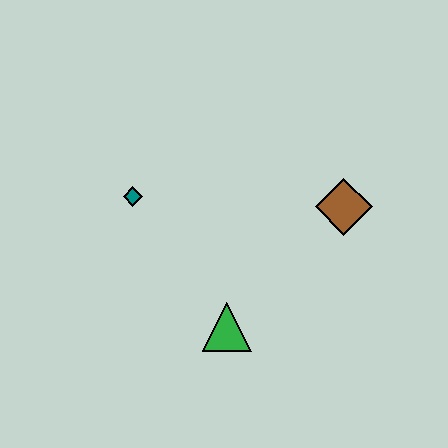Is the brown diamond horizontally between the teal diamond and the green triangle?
No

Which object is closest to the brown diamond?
The green triangle is closest to the brown diamond.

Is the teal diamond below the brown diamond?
No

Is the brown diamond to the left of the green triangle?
No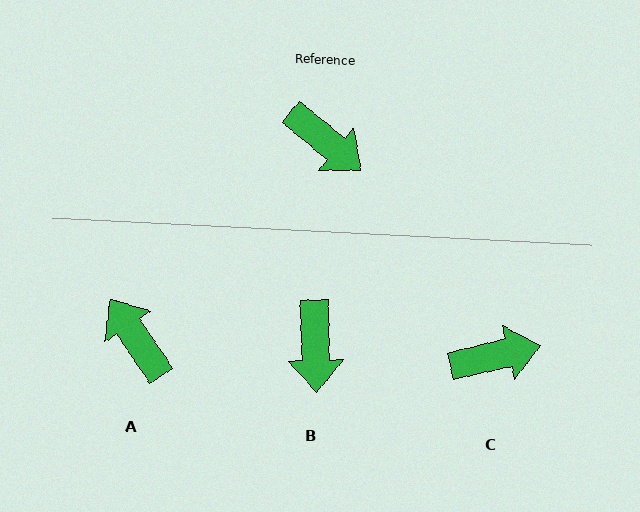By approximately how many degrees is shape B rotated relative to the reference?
Approximately 49 degrees clockwise.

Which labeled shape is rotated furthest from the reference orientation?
A, about 164 degrees away.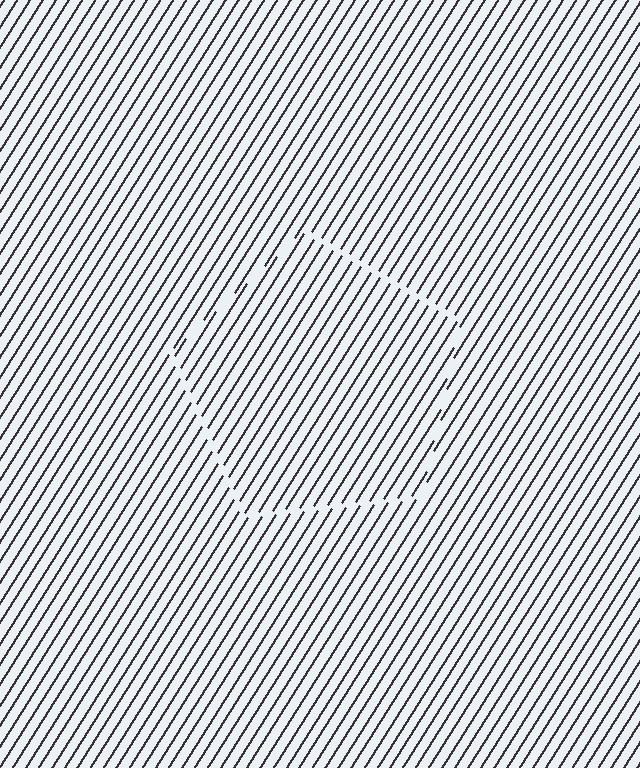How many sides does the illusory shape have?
5 sides — the line-ends trace a pentagon.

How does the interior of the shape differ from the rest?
The interior of the shape contains the same grating, shifted by half a period — the contour is defined by the phase discontinuity where line-ends from the inner and outer gratings abut.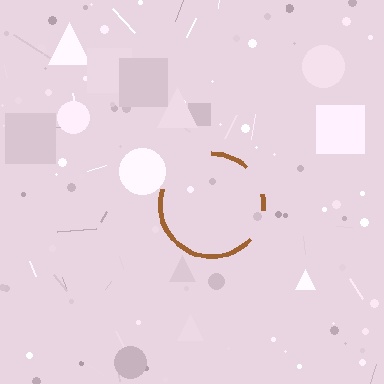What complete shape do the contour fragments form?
The contour fragments form a circle.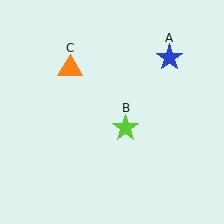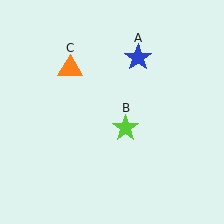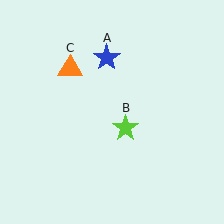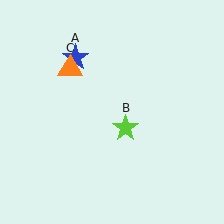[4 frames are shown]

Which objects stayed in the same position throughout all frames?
Lime star (object B) and orange triangle (object C) remained stationary.